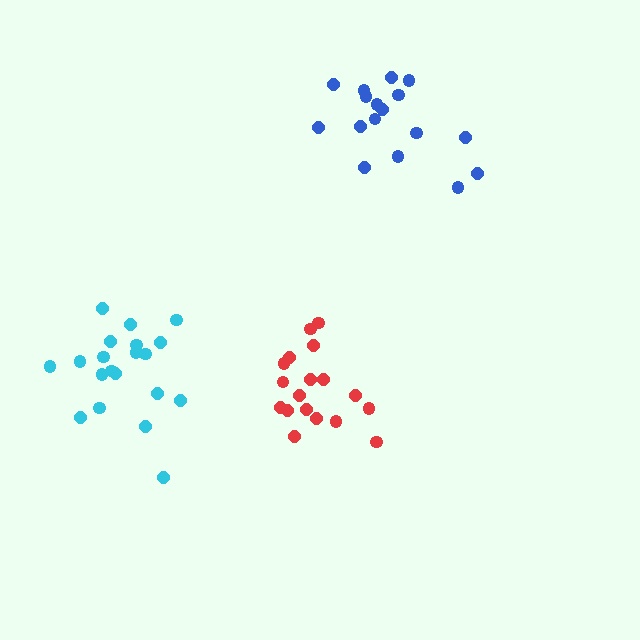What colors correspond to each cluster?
The clusters are colored: red, blue, cyan.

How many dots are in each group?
Group 1: 18 dots, Group 2: 17 dots, Group 3: 20 dots (55 total).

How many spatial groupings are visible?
There are 3 spatial groupings.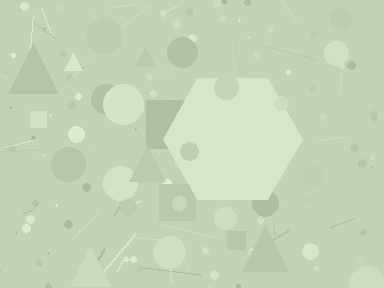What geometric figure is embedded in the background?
A hexagon is embedded in the background.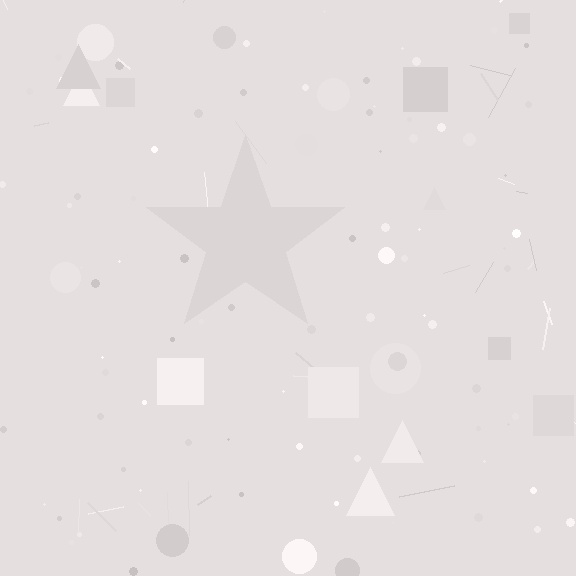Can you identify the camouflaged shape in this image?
The camouflaged shape is a star.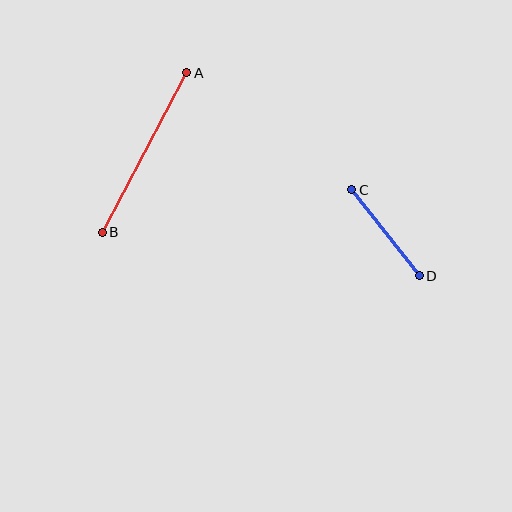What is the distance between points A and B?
The distance is approximately 181 pixels.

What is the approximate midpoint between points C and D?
The midpoint is at approximately (386, 233) pixels.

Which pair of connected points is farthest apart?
Points A and B are farthest apart.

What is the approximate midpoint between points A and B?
The midpoint is at approximately (145, 153) pixels.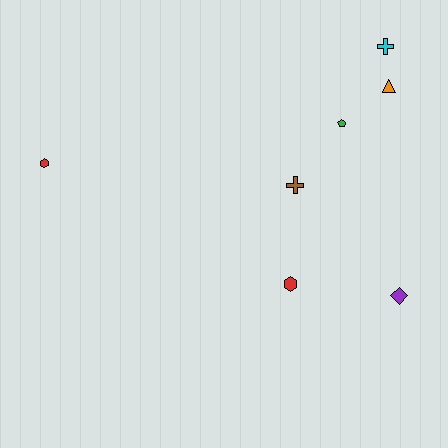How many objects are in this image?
There are 7 objects.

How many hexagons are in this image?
There are 2 hexagons.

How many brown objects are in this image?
There is 1 brown object.